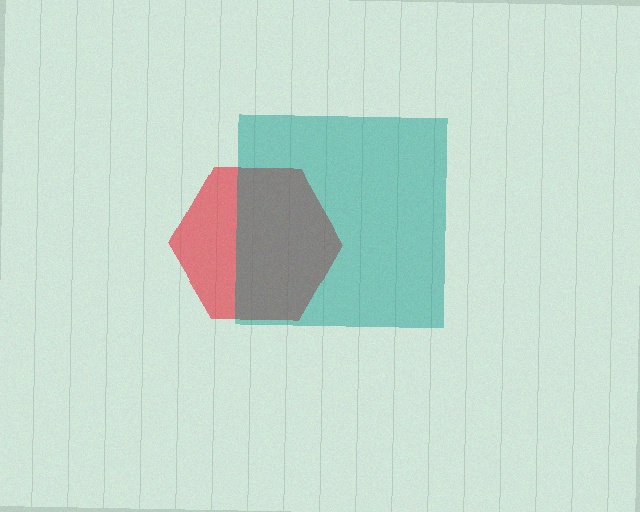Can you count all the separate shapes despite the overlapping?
Yes, there are 2 separate shapes.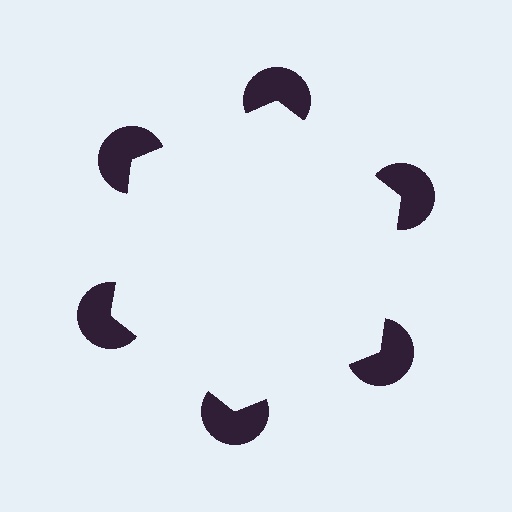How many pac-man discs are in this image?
There are 6 — one at each vertex of the illusory hexagon.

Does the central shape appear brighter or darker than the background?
It typically appears slightly brighter than the background, even though no actual brightness change is drawn.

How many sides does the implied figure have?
6 sides.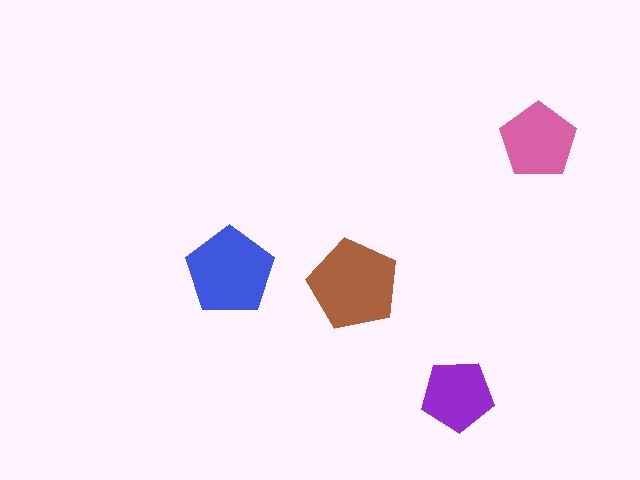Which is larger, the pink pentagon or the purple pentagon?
The pink one.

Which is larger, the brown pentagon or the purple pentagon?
The brown one.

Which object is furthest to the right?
The pink pentagon is rightmost.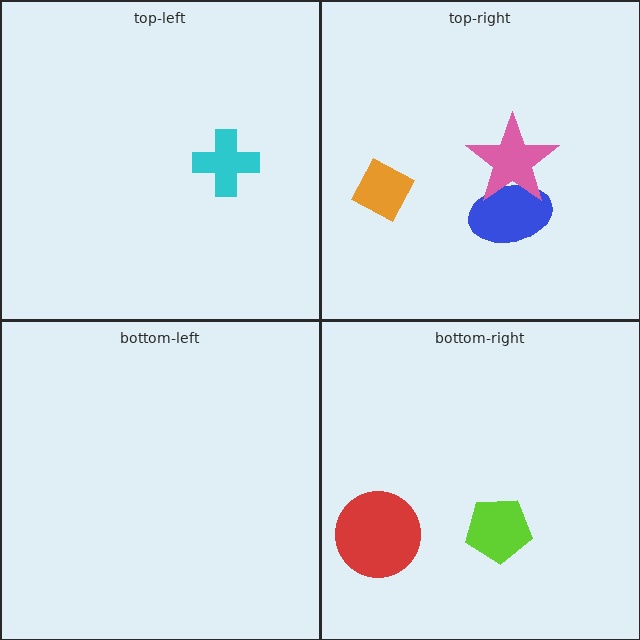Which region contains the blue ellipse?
The top-right region.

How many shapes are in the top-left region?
1.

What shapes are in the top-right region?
The blue ellipse, the orange diamond, the pink star.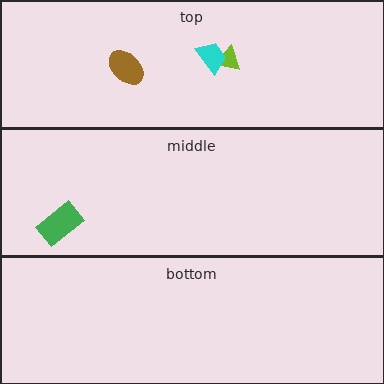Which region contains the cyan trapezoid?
The top region.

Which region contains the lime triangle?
The top region.